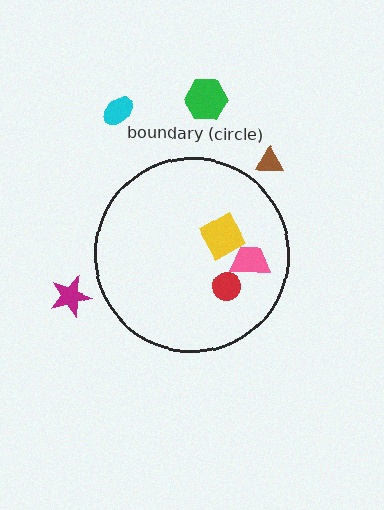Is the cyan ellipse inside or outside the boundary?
Outside.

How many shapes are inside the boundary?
3 inside, 4 outside.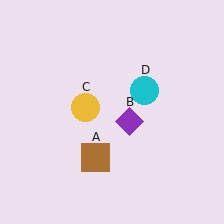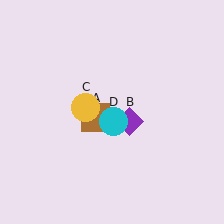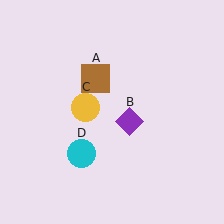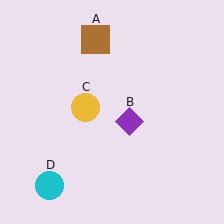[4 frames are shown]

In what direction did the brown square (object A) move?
The brown square (object A) moved up.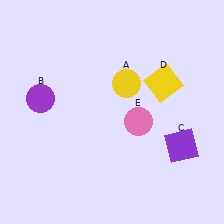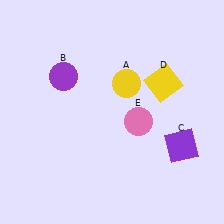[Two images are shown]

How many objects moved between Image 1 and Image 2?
1 object moved between the two images.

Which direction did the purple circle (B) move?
The purple circle (B) moved right.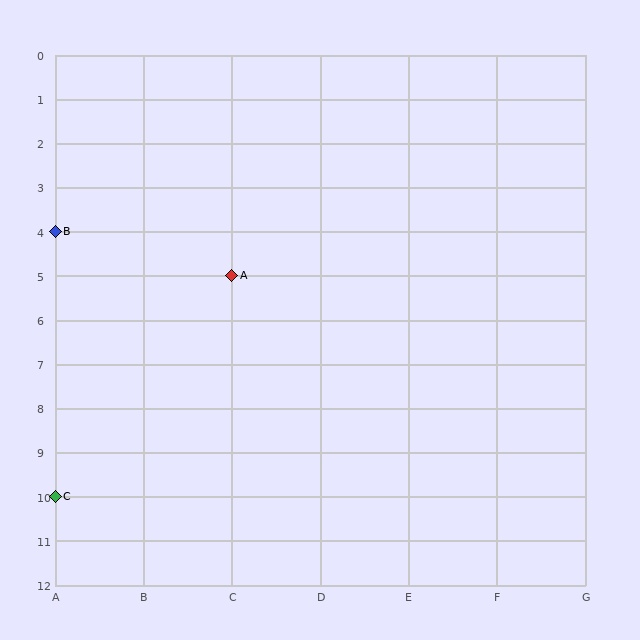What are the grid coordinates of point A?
Point A is at grid coordinates (C, 5).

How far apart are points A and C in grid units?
Points A and C are 2 columns and 5 rows apart (about 5.4 grid units diagonally).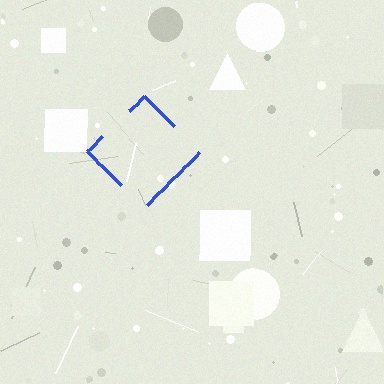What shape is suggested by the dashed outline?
The dashed outline suggests a diamond.